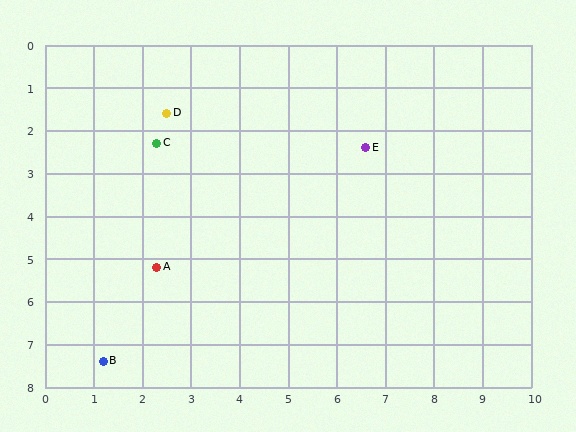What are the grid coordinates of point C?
Point C is at approximately (2.3, 2.3).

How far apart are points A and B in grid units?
Points A and B are about 2.5 grid units apart.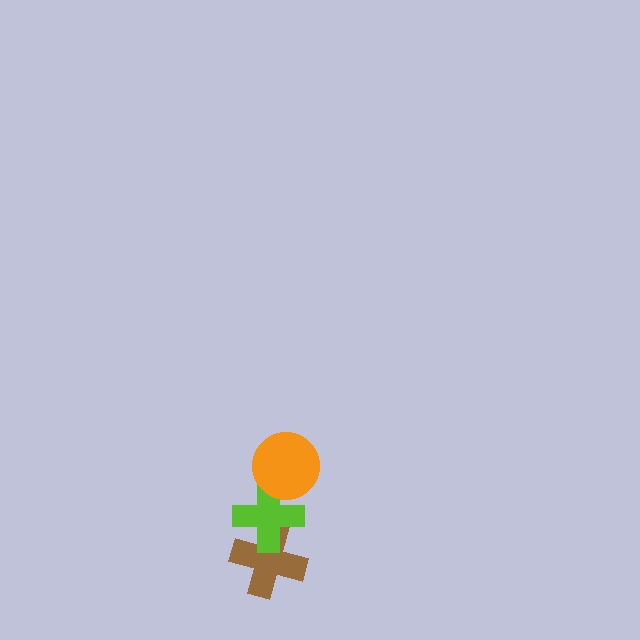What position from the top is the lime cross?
The lime cross is 2nd from the top.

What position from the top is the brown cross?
The brown cross is 3rd from the top.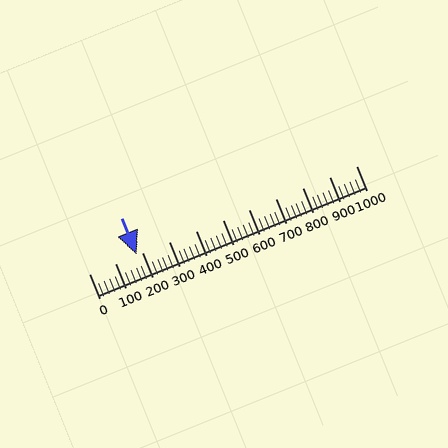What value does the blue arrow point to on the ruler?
The blue arrow points to approximately 180.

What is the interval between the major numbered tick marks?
The major tick marks are spaced 100 units apart.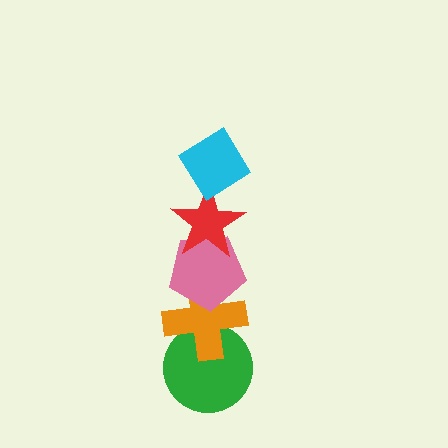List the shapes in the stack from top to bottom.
From top to bottom: the cyan diamond, the red star, the pink pentagon, the orange cross, the green circle.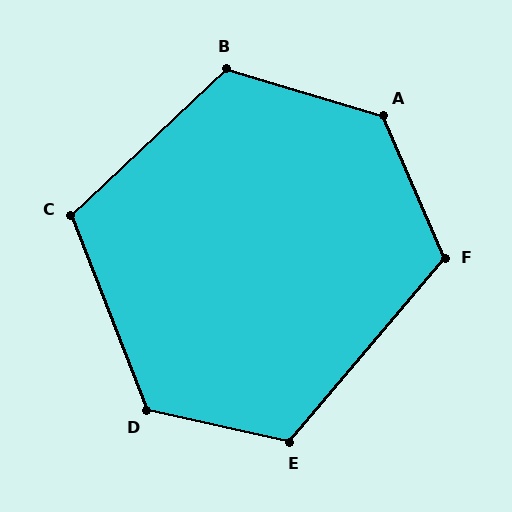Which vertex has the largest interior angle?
A, at approximately 130 degrees.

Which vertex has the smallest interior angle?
C, at approximately 112 degrees.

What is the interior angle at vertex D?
Approximately 124 degrees (obtuse).